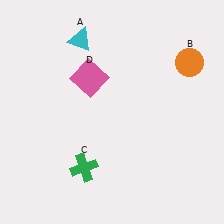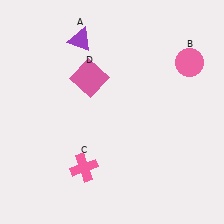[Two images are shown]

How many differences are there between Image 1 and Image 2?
There are 3 differences between the two images.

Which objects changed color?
A changed from cyan to purple. B changed from orange to pink. C changed from green to pink.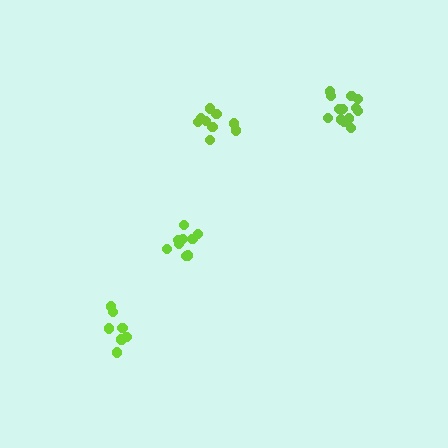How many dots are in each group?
Group 1: 9 dots, Group 2: 9 dots, Group 3: 13 dots, Group 4: 8 dots (39 total).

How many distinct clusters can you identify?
There are 4 distinct clusters.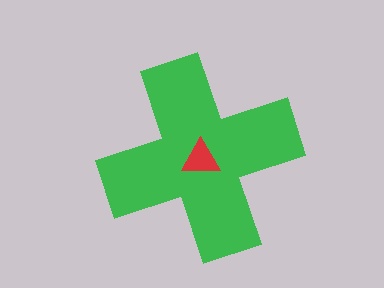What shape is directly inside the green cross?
The red triangle.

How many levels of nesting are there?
2.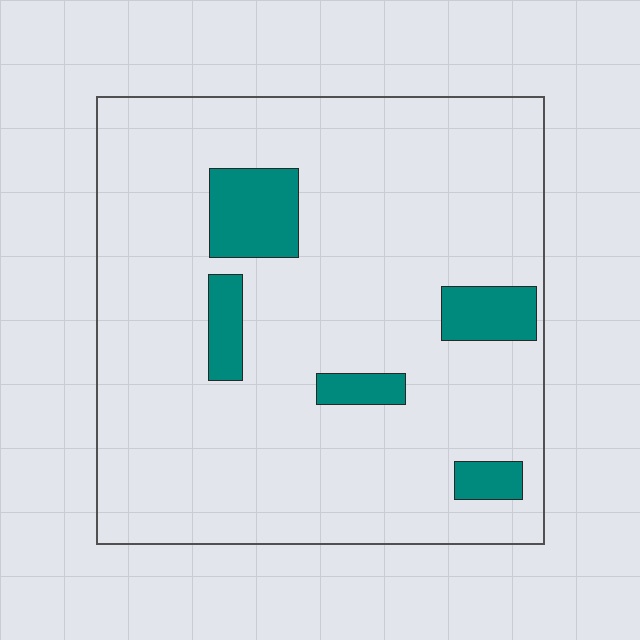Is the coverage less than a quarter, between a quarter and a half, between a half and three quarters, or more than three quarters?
Less than a quarter.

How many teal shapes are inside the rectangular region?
5.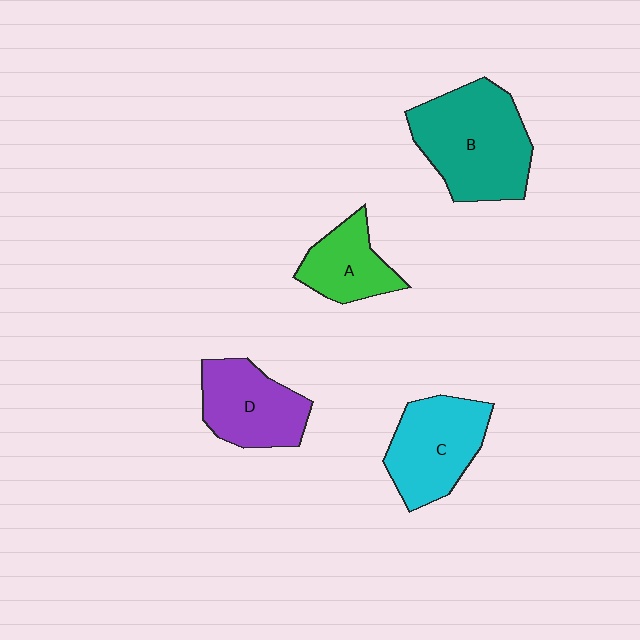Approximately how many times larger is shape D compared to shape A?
Approximately 1.3 times.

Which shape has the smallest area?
Shape A (green).